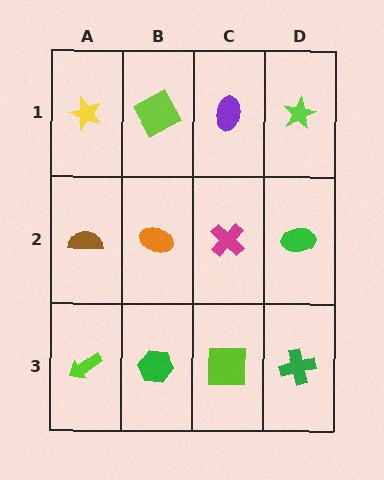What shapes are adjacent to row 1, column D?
A green ellipse (row 2, column D), a purple ellipse (row 1, column C).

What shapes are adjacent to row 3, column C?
A magenta cross (row 2, column C), a green hexagon (row 3, column B), a green cross (row 3, column D).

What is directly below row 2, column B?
A green hexagon.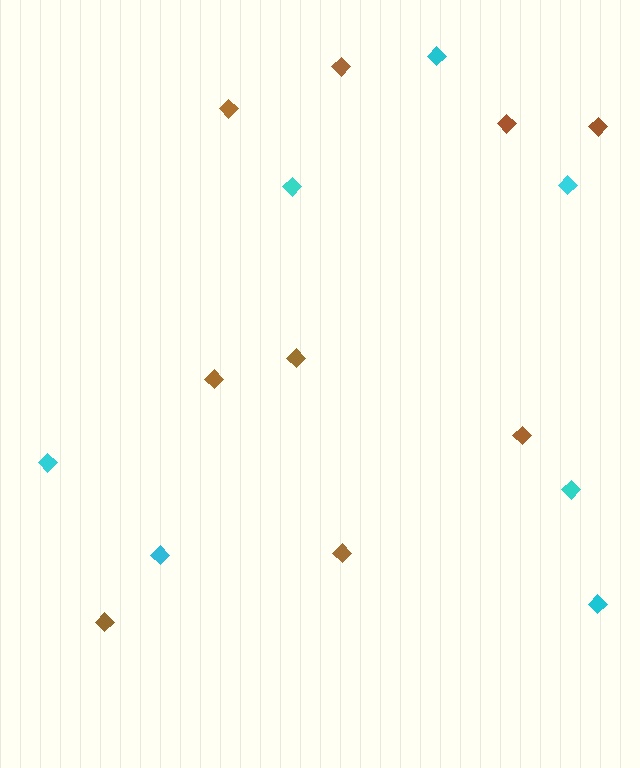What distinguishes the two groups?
There are 2 groups: one group of cyan diamonds (7) and one group of brown diamonds (9).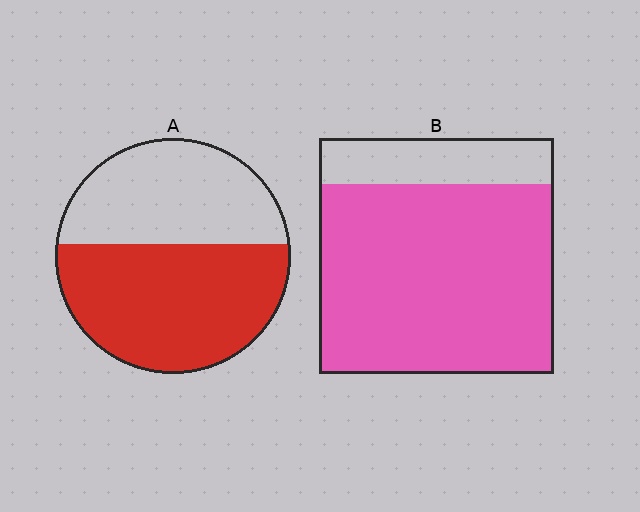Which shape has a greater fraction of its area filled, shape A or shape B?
Shape B.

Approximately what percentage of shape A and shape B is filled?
A is approximately 55% and B is approximately 80%.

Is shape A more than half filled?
Yes.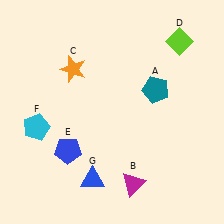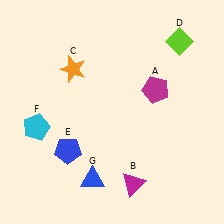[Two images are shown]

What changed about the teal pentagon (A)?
In Image 1, A is teal. In Image 2, it changed to magenta.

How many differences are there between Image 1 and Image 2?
There is 1 difference between the two images.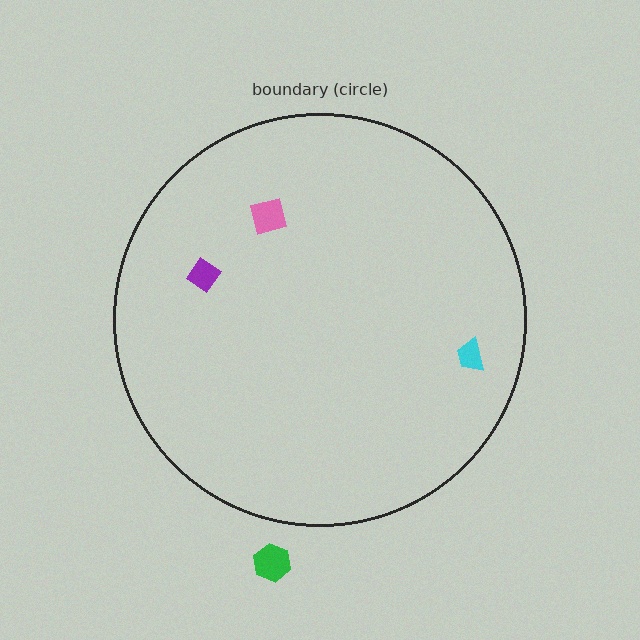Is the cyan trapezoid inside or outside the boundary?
Inside.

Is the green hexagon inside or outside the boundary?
Outside.